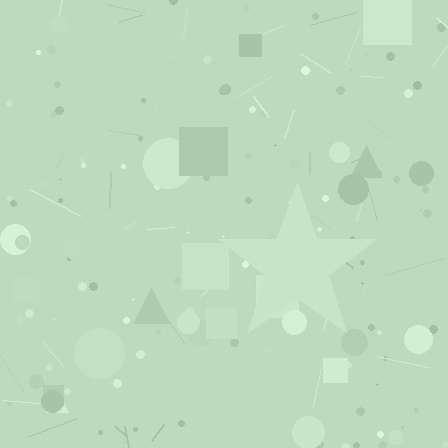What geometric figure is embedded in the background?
A star is embedded in the background.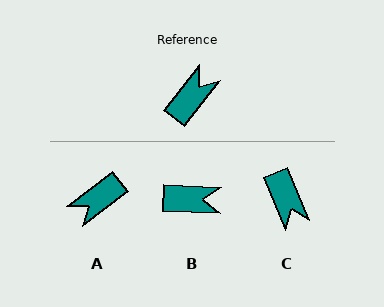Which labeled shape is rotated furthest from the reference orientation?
A, about 165 degrees away.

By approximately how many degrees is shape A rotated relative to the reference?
Approximately 165 degrees counter-clockwise.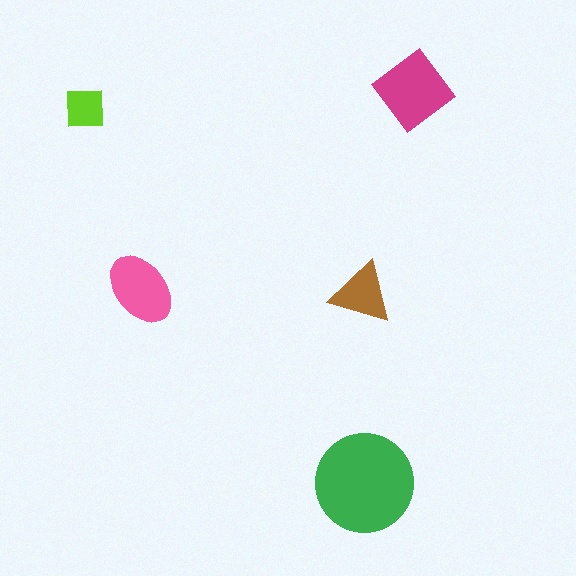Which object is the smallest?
The lime square.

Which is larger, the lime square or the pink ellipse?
The pink ellipse.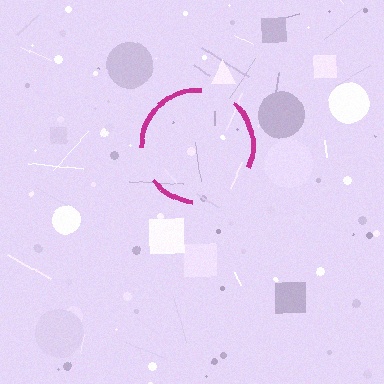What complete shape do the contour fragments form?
The contour fragments form a circle.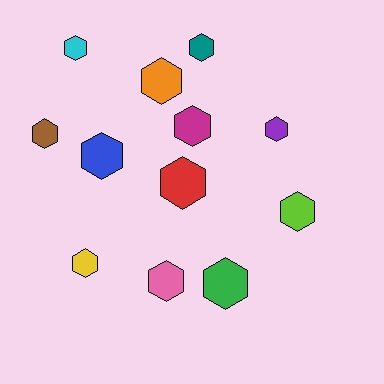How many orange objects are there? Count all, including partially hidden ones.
There is 1 orange object.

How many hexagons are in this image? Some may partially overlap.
There are 12 hexagons.